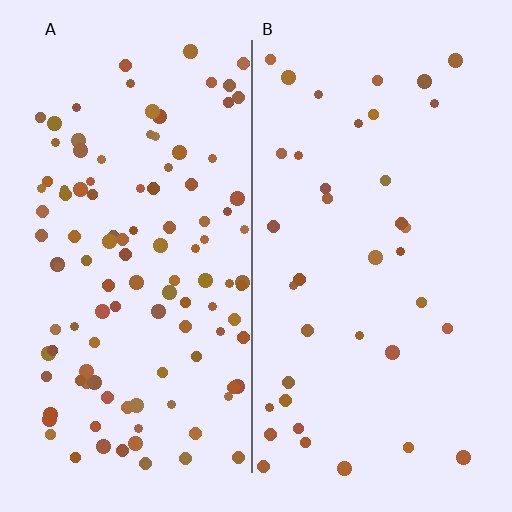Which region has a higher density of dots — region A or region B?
A (the left).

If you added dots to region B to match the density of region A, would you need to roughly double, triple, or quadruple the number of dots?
Approximately triple.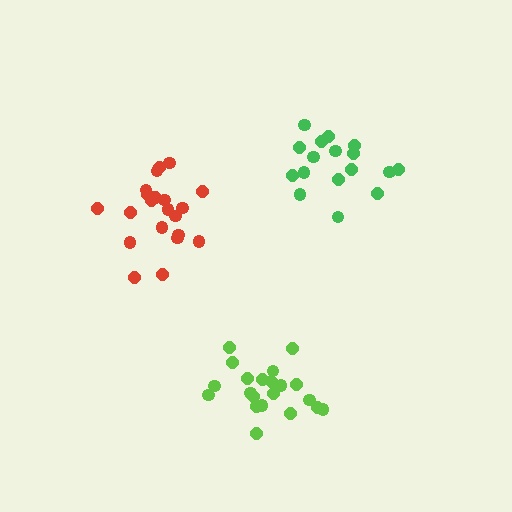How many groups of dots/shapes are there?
There are 3 groups.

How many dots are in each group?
Group 1: 21 dots, Group 2: 21 dots, Group 3: 17 dots (59 total).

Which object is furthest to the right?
The green cluster is rightmost.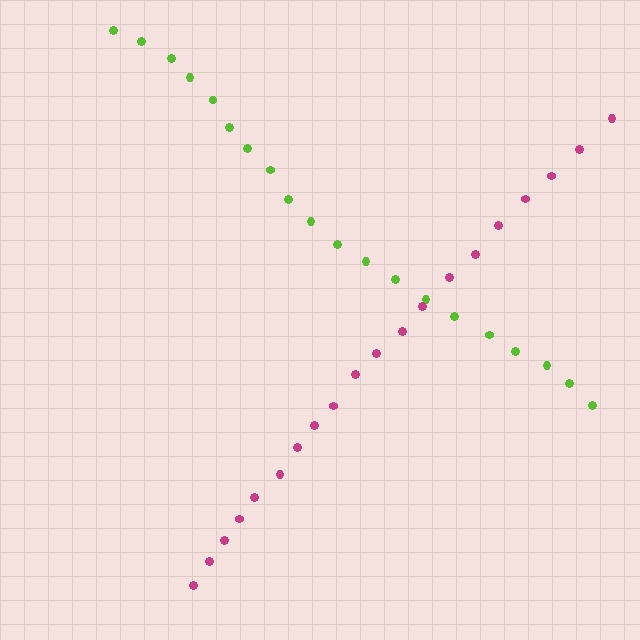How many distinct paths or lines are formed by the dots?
There are 2 distinct paths.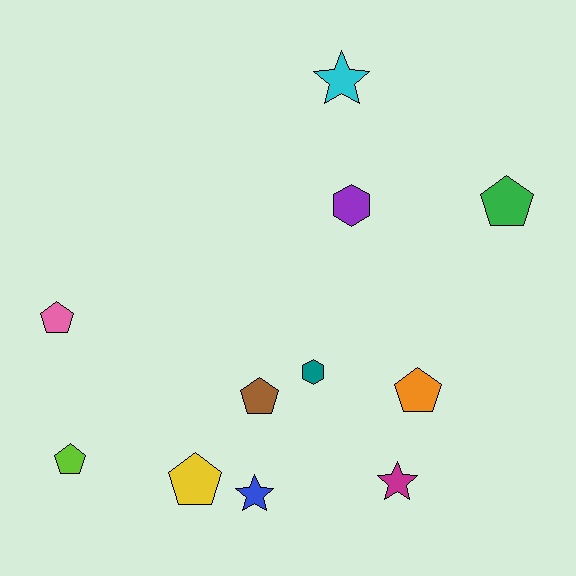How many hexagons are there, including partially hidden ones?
There are 2 hexagons.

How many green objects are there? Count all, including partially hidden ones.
There is 1 green object.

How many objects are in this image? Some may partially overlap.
There are 11 objects.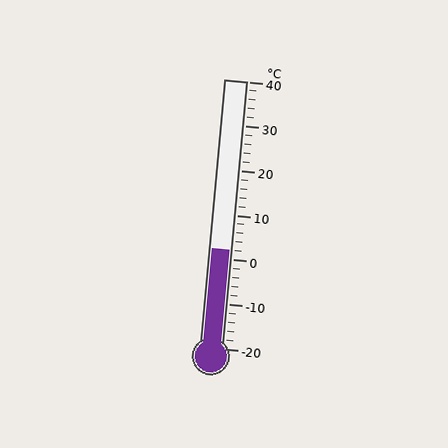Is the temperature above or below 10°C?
The temperature is below 10°C.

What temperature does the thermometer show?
The thermometer shows approximately 2°C.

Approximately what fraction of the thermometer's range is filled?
The thermometer is filled to approximately 35% of its range.